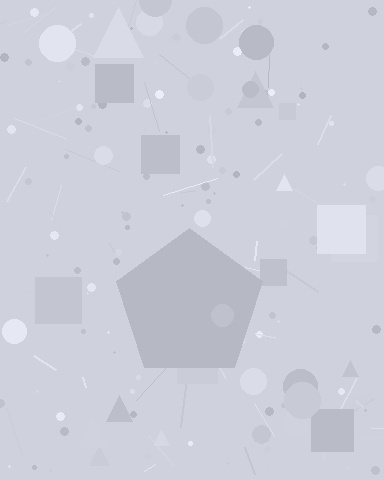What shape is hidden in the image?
A pentagon is hidden in the image.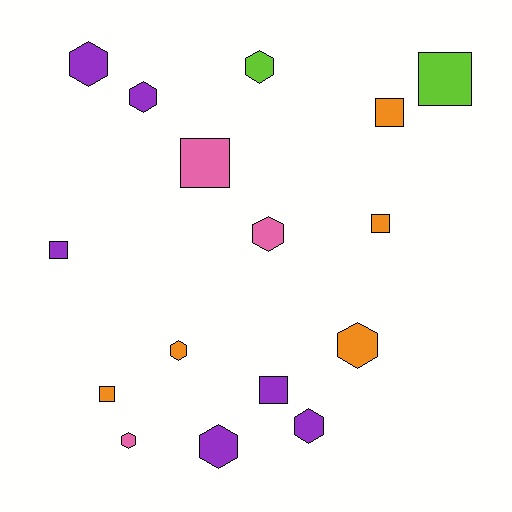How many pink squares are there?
There is 1 pink square.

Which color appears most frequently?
Purple, with 6 objects.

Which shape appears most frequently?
Hexagon, with 9 objects.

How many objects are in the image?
There are 16 objects.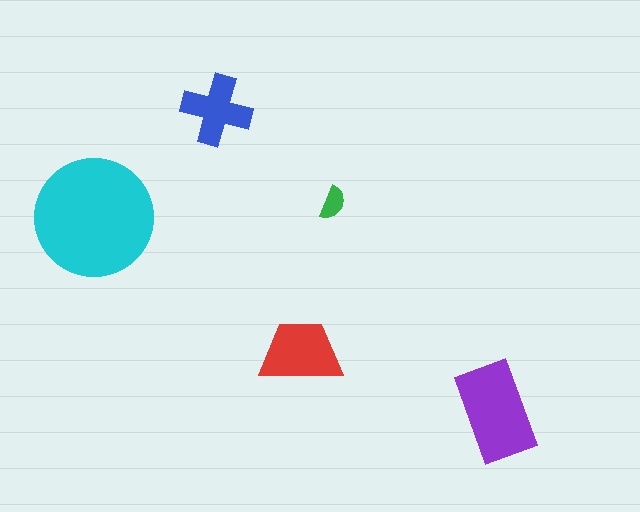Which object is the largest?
The cyan circle.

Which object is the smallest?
The green semicircle.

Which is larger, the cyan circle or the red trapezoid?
The cyan circle.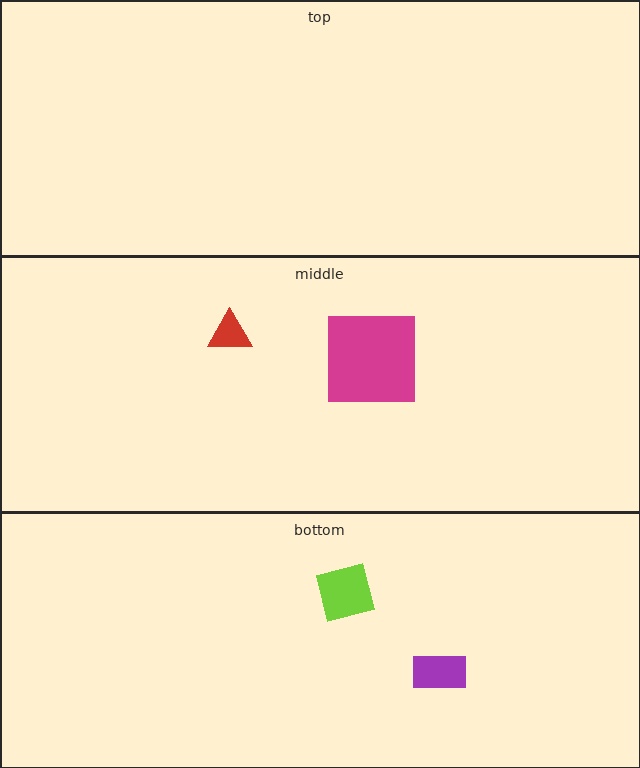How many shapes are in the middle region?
2.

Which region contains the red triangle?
The middle region.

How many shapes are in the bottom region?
2.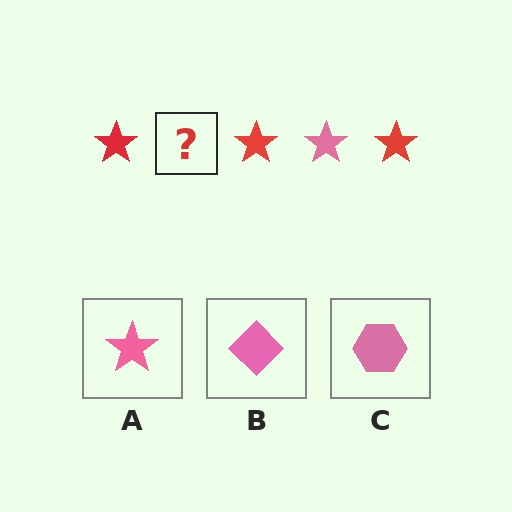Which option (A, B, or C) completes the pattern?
A.